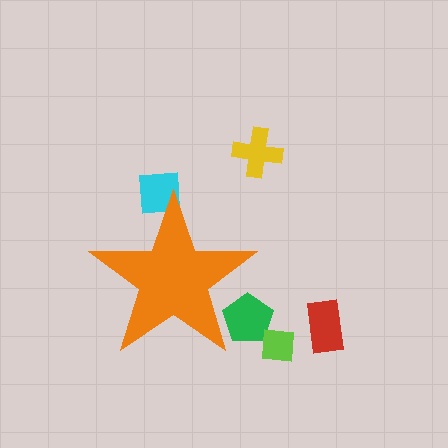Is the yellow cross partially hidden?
No, the yellow cross is fully visible.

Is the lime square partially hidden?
No, the lime square is fully visible.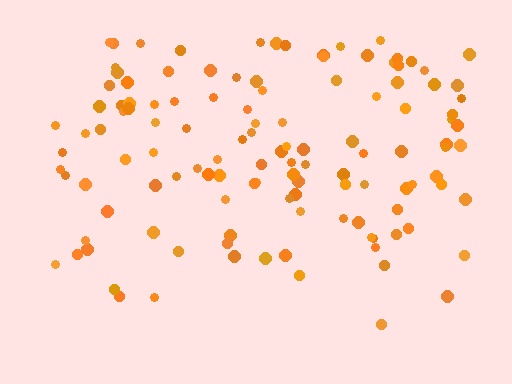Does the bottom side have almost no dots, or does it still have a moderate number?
Still a moderate number, just noticeably fewer than the top.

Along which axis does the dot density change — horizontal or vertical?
Vertical.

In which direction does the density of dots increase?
From bottom to top, with the top side densest.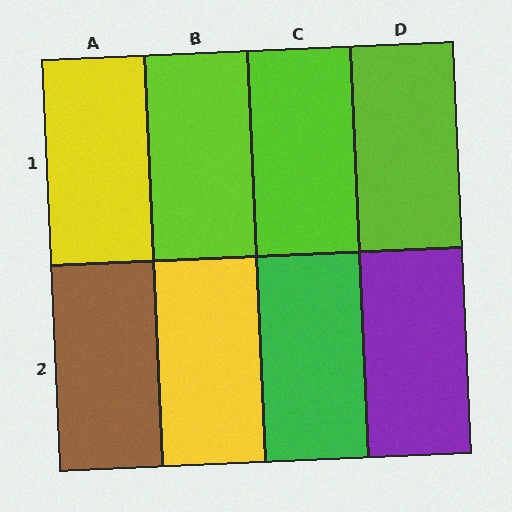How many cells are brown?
1 cell is brown.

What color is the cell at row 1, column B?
Lime.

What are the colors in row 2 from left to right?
Brown, yellow, green, purple.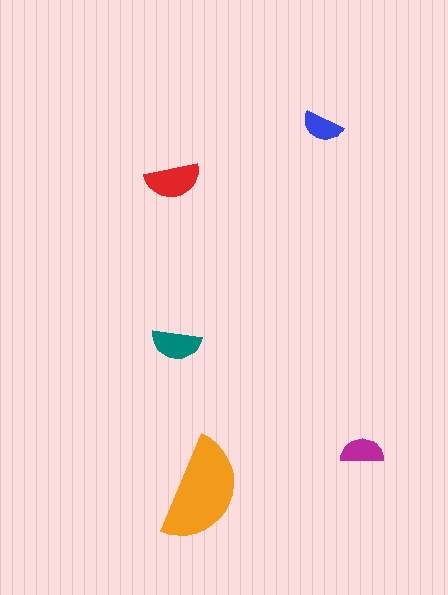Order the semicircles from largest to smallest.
the orange one, the red one, the teal one, the magenta one, the blue one.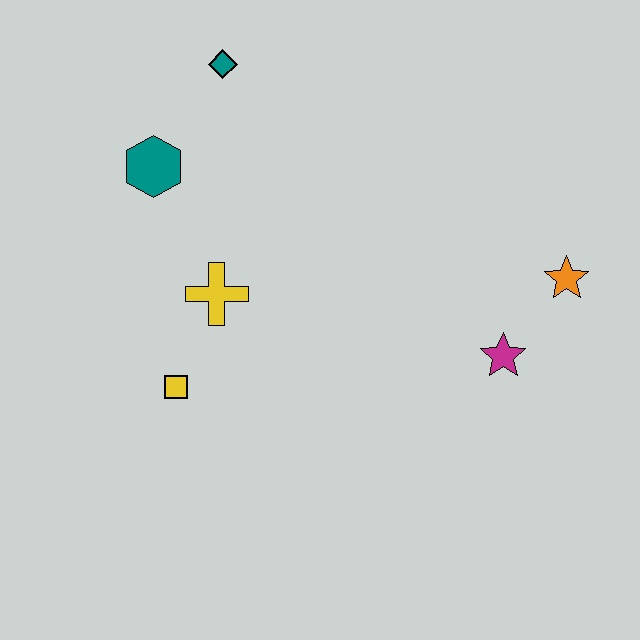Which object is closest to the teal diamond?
The teal hexagon is closest to the teal diamond.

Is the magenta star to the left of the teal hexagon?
No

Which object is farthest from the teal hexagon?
The orange star is farthest from the teal hexagon.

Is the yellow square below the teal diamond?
Yes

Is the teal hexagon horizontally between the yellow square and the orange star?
No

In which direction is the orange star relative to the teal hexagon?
The orange star is to the right of the teal hexagon.